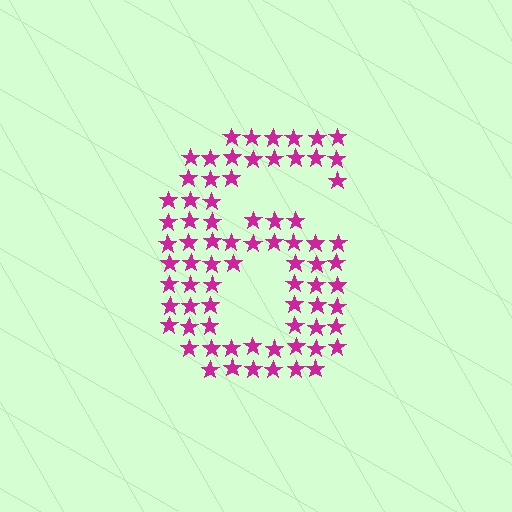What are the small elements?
The small elements are stars.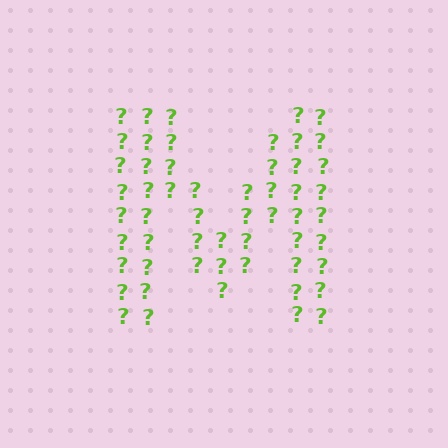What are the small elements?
The small elements are question marks.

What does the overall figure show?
The overall figure shows the letter M.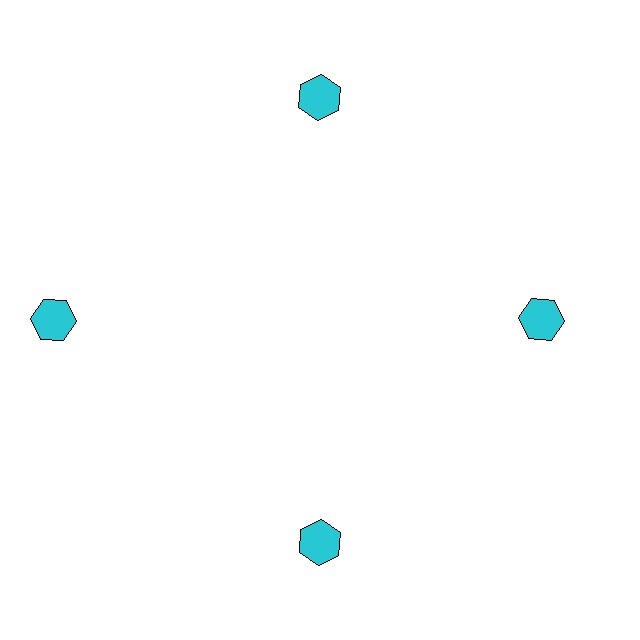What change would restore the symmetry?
The symmetry would be restored by moving it inward, back onto the ring so that all 4 hexagons sit at equal angles and equal distance from the center.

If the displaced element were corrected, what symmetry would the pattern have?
It would have 4-fold rotational symmetry — the pattern would map onto itself every 90 degrees.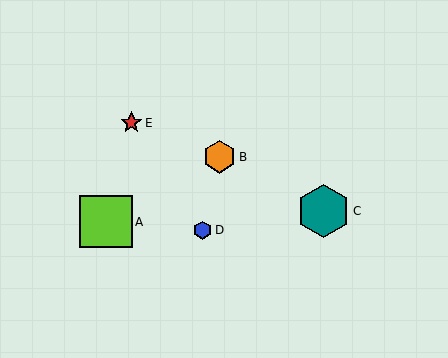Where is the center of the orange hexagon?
The center of the orange hexagon is at (219, 157).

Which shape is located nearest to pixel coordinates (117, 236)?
The lime square (labeled A) at (106, 222) is nearest to that location.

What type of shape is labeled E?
Shape E is a red star.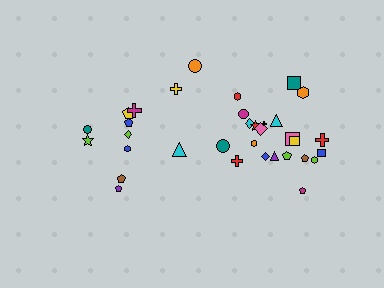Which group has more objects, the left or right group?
The right group.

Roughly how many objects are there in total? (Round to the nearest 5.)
Roughly 35 objects in total.